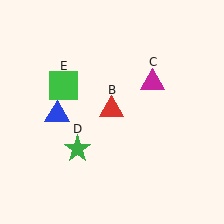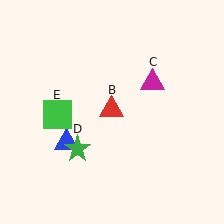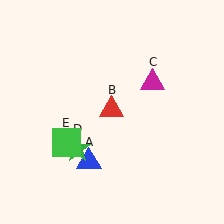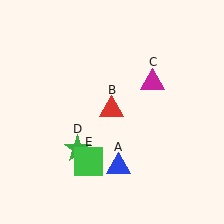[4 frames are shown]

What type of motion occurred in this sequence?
The blue triangle (object A), green square (object E) rotated counterclockwise around the center of the scene.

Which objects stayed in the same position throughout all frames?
Red triangle (object B) and magenta triangle (object C) and green star (object D) remained stationary.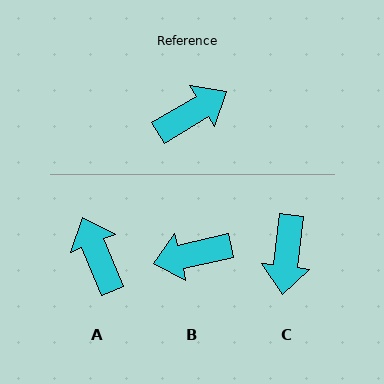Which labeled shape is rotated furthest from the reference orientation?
B, about 162 degrees away.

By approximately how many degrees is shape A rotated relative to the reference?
Approximately 81 degrees counter-clockwise.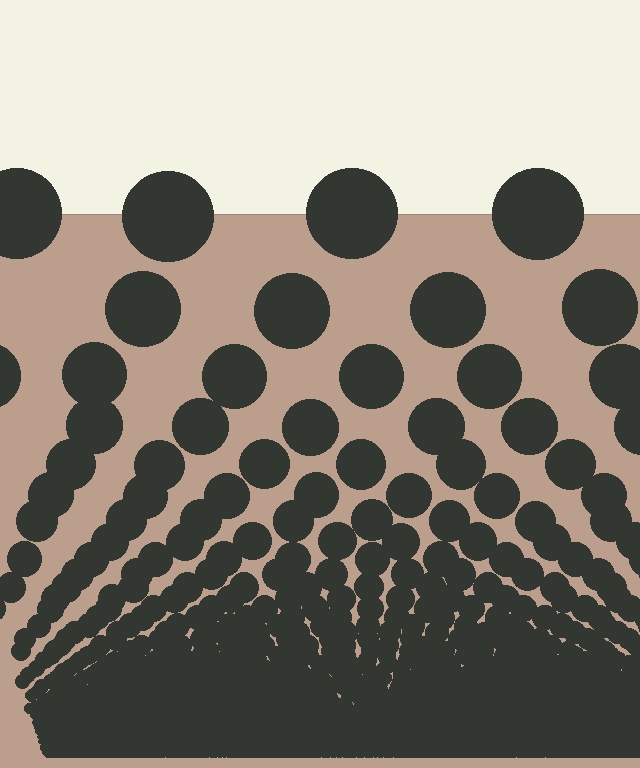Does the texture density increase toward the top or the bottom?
Density increases toward the bottom.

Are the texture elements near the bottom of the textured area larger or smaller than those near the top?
Smaller. The gradient is inverted — elements near the bottom are smaller and denser.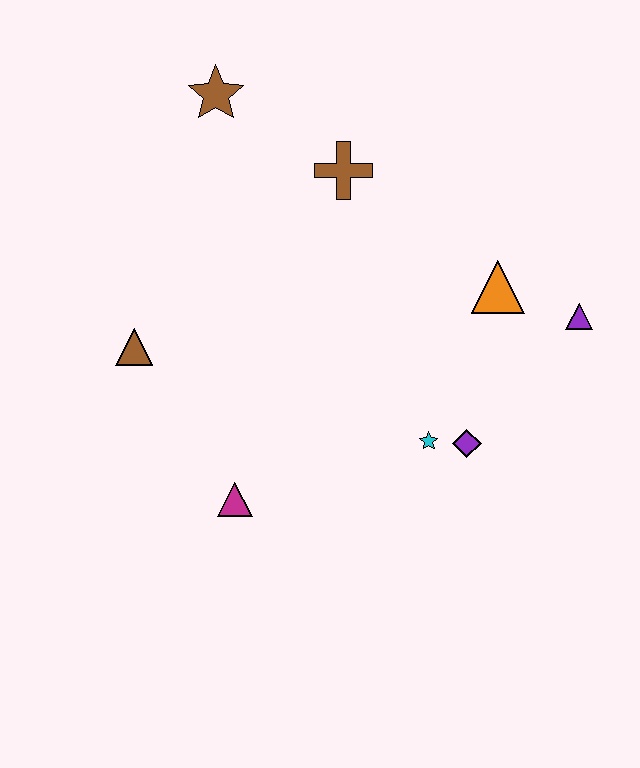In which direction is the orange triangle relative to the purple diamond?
The orange triangle is above the purple diamond.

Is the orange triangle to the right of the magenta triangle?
Yes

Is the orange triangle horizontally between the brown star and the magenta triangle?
No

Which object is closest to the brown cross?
The brown star is closest to the brown cross.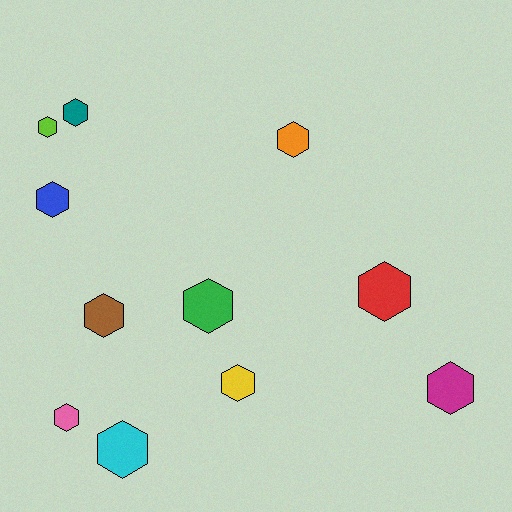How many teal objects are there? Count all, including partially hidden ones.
There is 1 teal object.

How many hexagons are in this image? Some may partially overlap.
There are 11 hexagons.